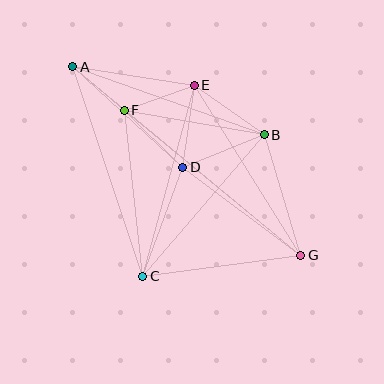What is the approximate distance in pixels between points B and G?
The distance between B and G is approximately 125 pixels.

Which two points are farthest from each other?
Points A and G are farthest from each other.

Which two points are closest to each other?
Points A and F are closest to each other.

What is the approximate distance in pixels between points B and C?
The distance between B and C is approximately 186 pixels.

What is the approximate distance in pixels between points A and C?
The distance between A and C is approximately 221 pixels.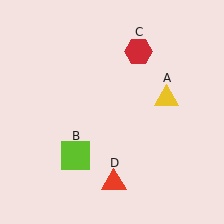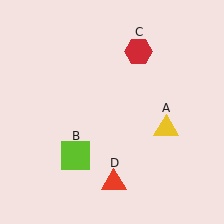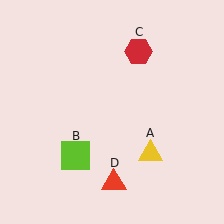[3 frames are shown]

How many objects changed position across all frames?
1 object changed position: yellow triangle (object A).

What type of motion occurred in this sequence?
The yellow triangle (object A) rotated clockwise around the center of the scene.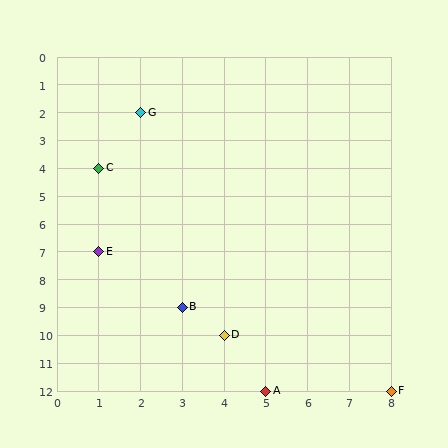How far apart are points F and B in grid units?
Points F and B are 5 columns and 3 rows apart (about 5.8 grid units diagonally).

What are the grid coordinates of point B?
Point B is at grid coordinates (3, 9).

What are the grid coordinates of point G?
Point G is at grid coordinates (2, 2).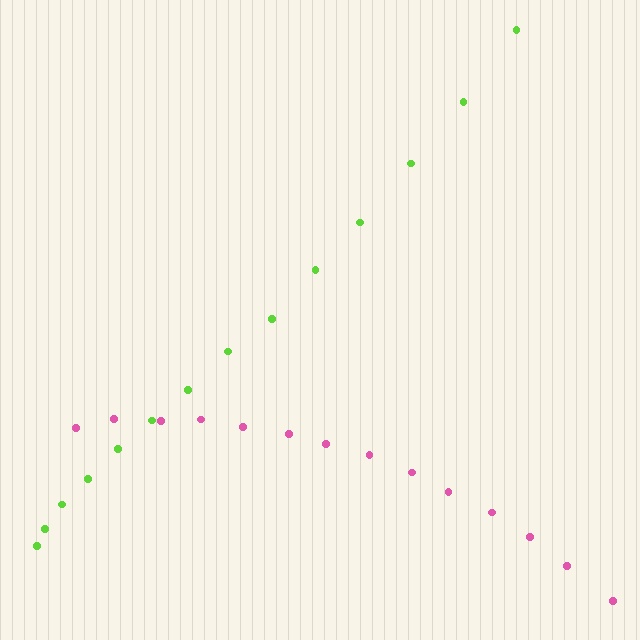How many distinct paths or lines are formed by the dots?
There are 2 distinct paths.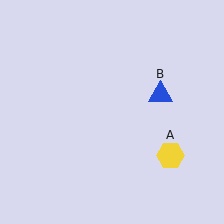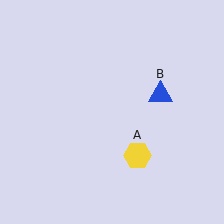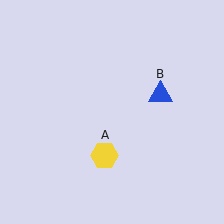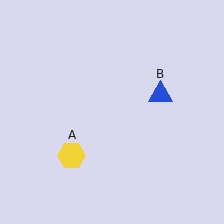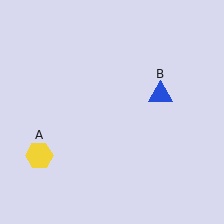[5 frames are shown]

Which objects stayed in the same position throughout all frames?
Blue triangle (object B) remained stationary.